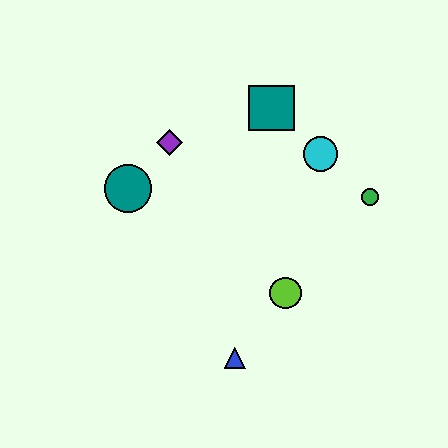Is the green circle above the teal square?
No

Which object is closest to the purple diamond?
The teal circle is closest to the purple diamond.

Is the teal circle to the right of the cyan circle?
No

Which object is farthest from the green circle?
The teal circle is farthest from the green circle.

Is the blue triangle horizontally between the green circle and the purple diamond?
Yes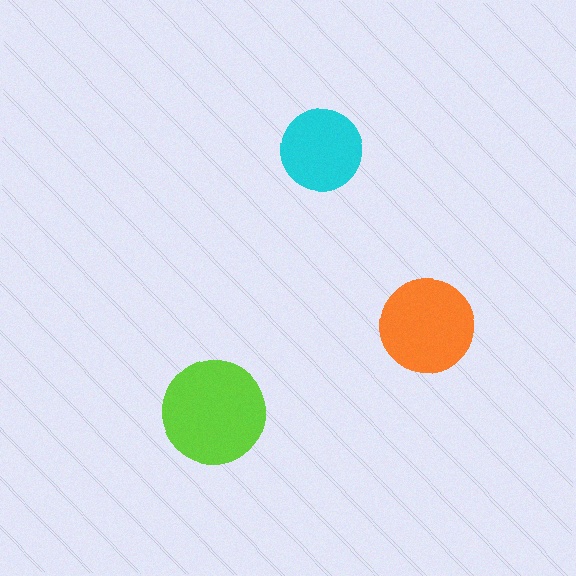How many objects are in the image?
There are 3 objects in the image.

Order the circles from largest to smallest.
the lime one, the orange one, the cyan one.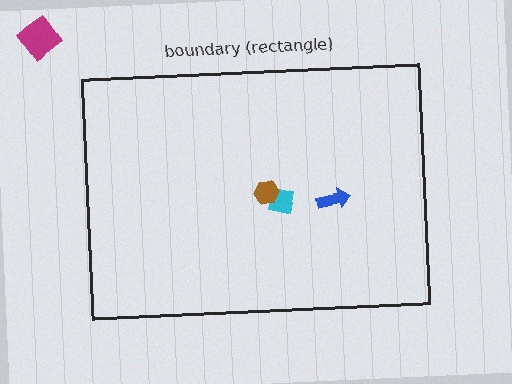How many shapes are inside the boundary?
3 inside, 1 outside.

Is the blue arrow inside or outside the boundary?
Inside.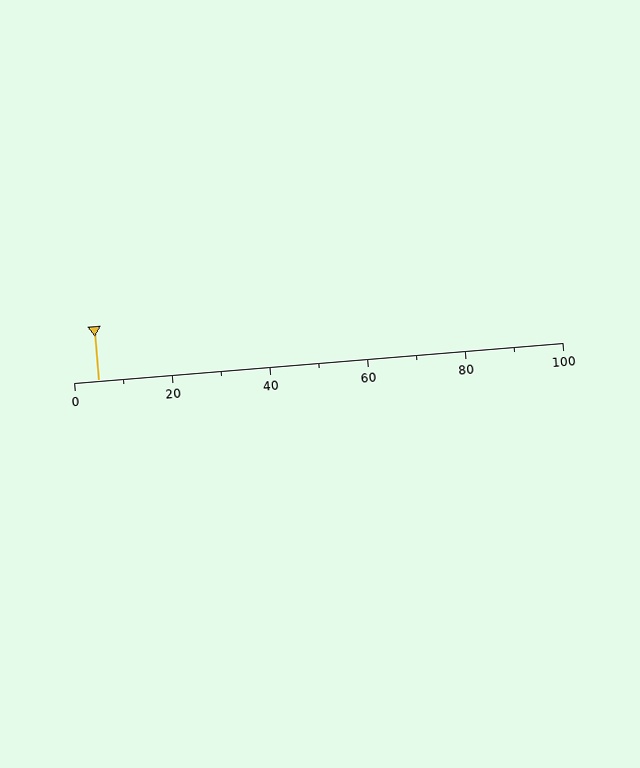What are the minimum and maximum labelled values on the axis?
The axis runs from 0 to 100.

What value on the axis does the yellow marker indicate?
The marker indicates approximately 5.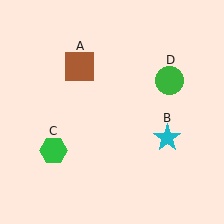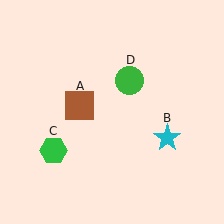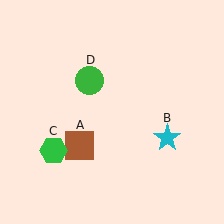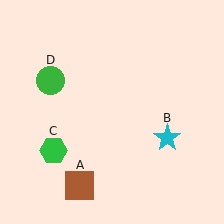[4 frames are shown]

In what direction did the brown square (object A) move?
The brown square (object A) moved down.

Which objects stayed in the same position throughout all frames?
Cyan star (object B) and green hexagon (object C) remained stationary.